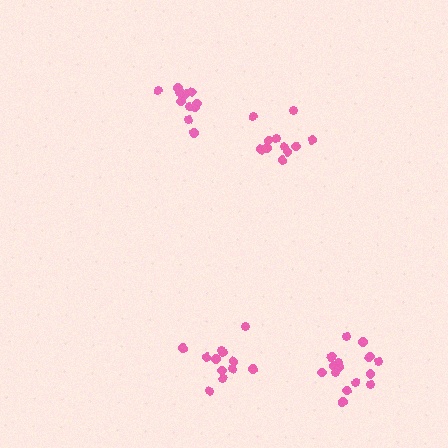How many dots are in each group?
Group 1: 11 dots, Group 2: 15 dots, Group 3: 12 dots, Group 4: 12 dots (50 total).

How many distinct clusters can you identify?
There are 4 distinct clusters.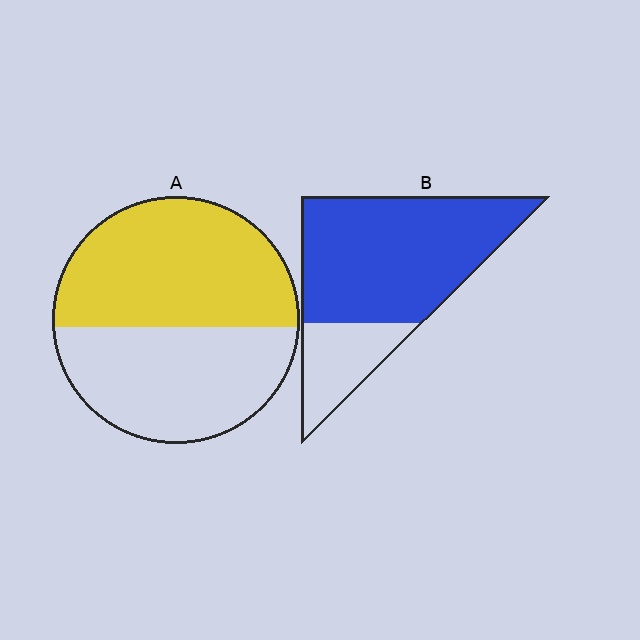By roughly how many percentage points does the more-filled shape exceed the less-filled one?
By roughly 25 percentage points (B over A).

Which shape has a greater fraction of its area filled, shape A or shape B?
Shape B.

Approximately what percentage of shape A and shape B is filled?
A is approximately 55% and B is approximately 75%.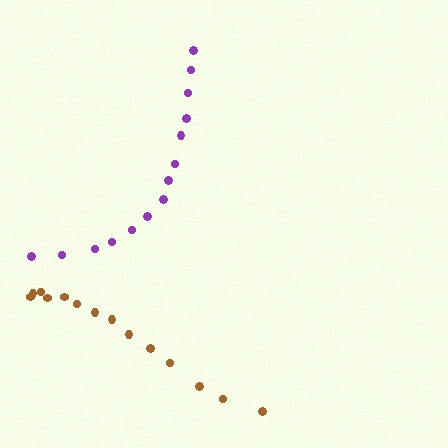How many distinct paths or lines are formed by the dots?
There are 2 distinct paths.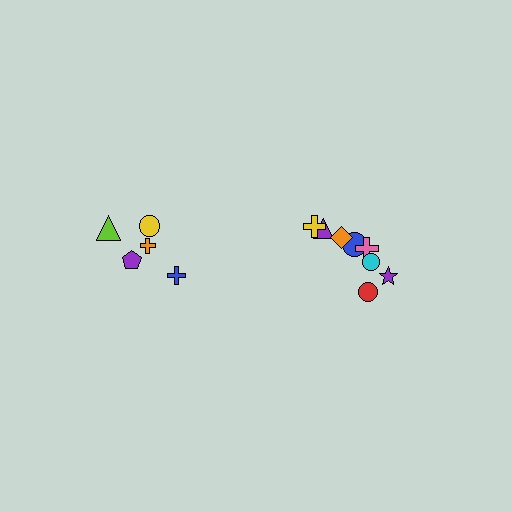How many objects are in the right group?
There are 8 objects.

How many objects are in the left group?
There are 5 objects.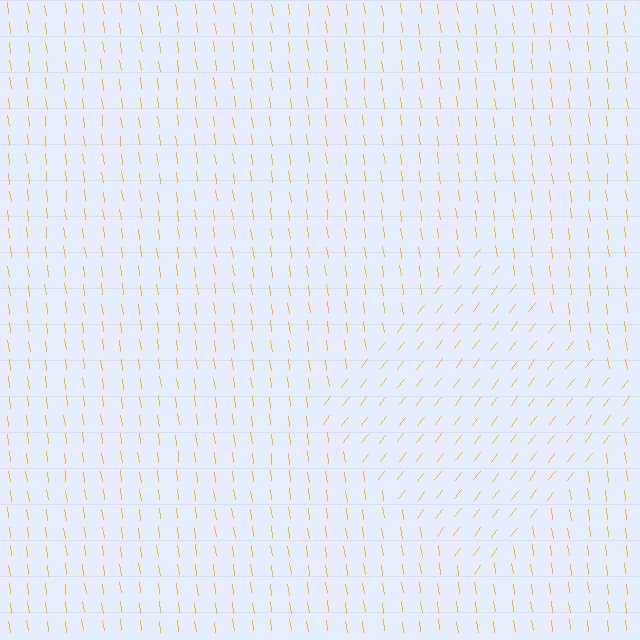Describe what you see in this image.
The image is filled with small yellow line segments. A diamond region in the image has lines oriented differently from the surrounding lines, creating a visible texture boundary.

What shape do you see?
I see a diamond.